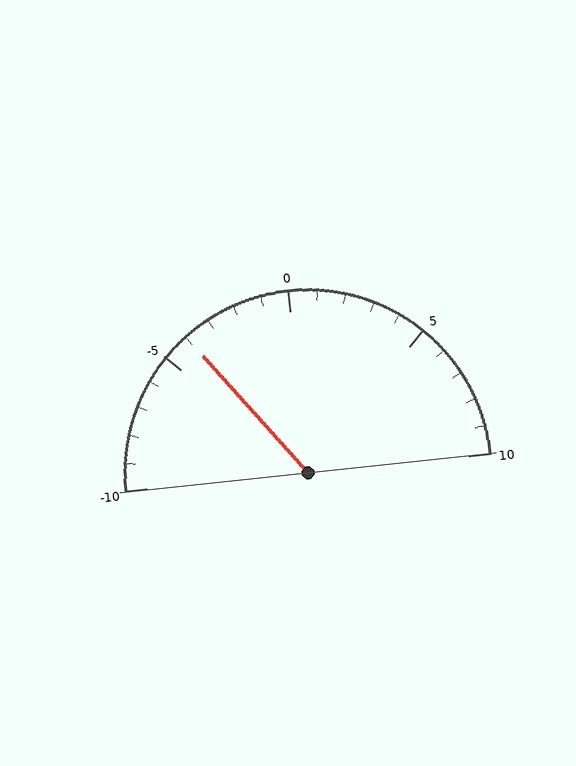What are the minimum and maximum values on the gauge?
The gauge ranges from -10 to 10.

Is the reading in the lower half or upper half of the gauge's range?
The reading is in the lower half of the range (-10 to 10).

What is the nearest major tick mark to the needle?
The nearest major tick mark is -5.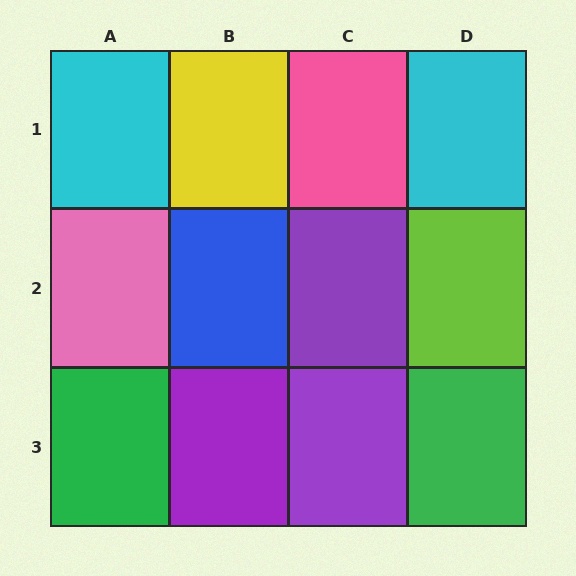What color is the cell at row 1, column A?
Cyan.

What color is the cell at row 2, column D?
Lime.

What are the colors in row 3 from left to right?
Green, purple, purple, green.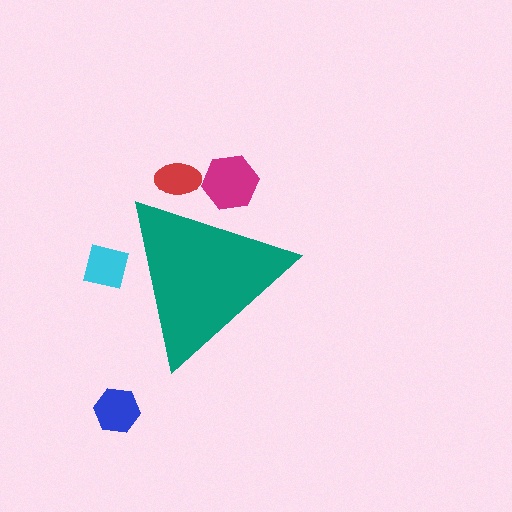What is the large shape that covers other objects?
A teal triangle.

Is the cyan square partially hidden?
Yes, the cyan square is partially hidden behind the teal triangle.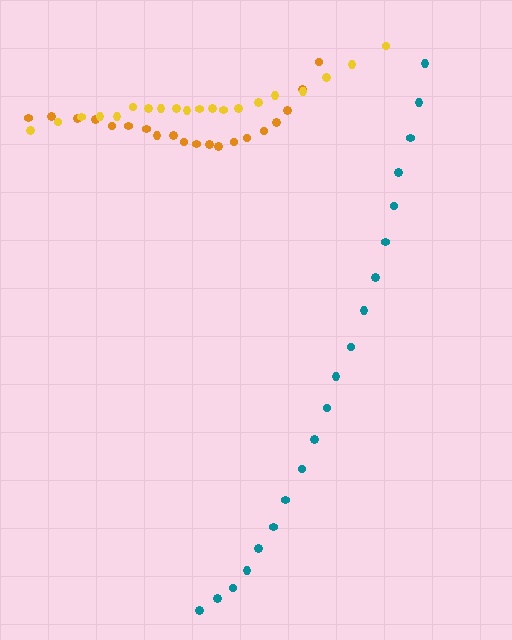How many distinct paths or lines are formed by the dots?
There are 3 distinct paths.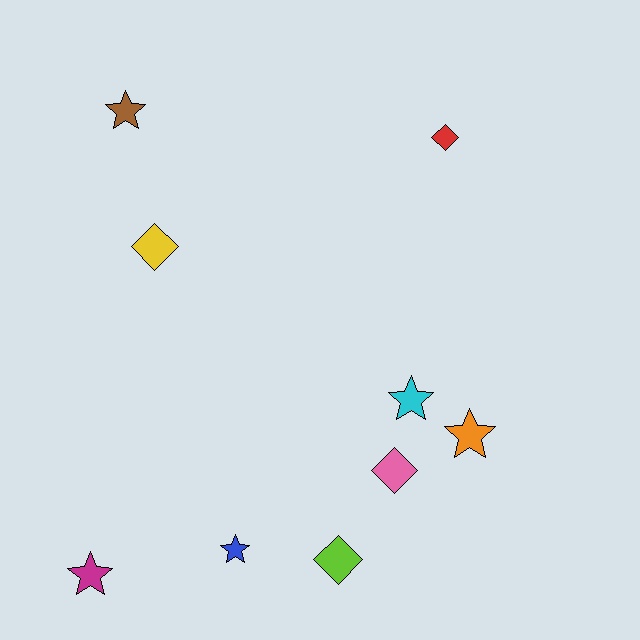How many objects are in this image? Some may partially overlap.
There are 9 objects.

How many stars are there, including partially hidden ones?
There are 5 stars.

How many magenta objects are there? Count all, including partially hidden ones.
There is 1 magenta object.